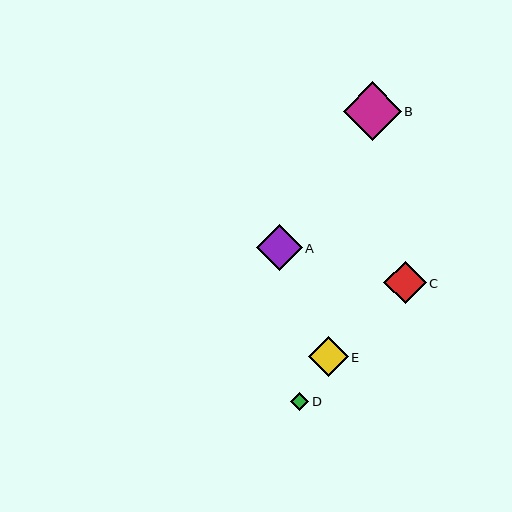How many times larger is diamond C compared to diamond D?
Diamond C is approximately 2.4 times the size of diamond D.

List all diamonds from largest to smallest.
From largest to smallest: B, A, C, E, D.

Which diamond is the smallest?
Diamond D is the smallest with a size of approximately 18 pixels.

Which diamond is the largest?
Diamond B is the largest with a size of approximately 58 pixels.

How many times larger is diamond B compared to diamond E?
Diamond B is approximately 1.5 times the size of diamond E.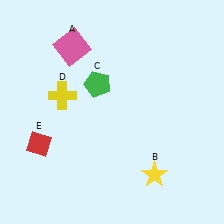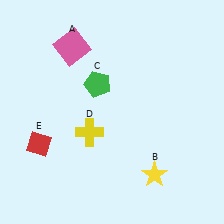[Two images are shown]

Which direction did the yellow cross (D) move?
The yellow cross (D) moved down.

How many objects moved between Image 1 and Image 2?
1 object moved between the two images.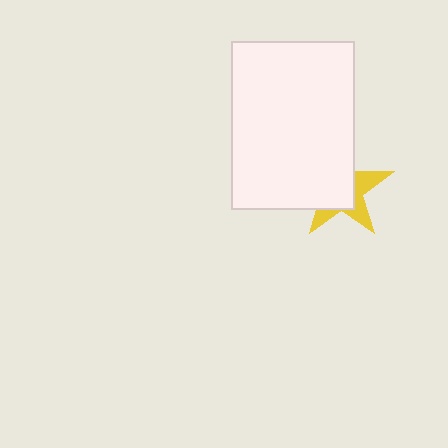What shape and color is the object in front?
The object in front is a white rectangle.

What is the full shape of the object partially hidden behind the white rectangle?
The partially hidden object is a yellow star.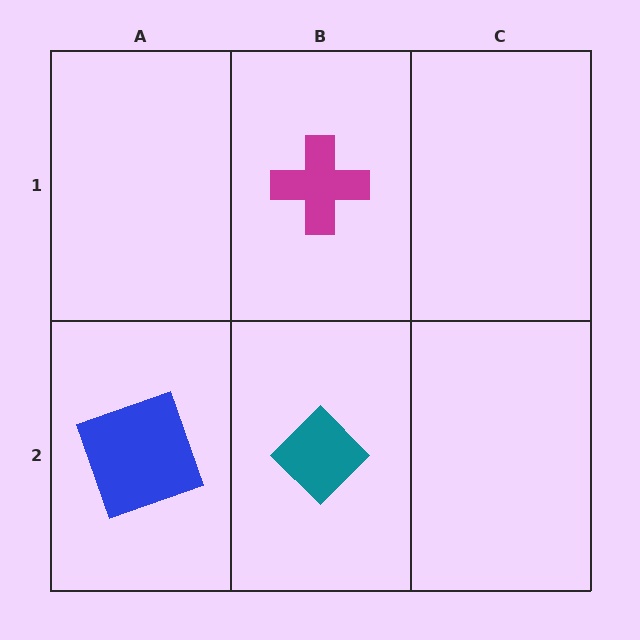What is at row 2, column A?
A blue square.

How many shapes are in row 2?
2 shapes.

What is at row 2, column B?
A teal diamond.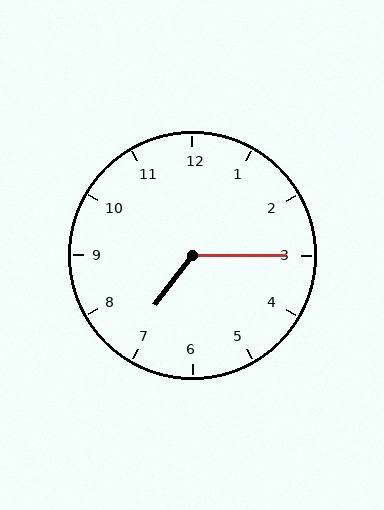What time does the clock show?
7:15.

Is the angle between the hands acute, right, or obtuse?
It is obtuse.